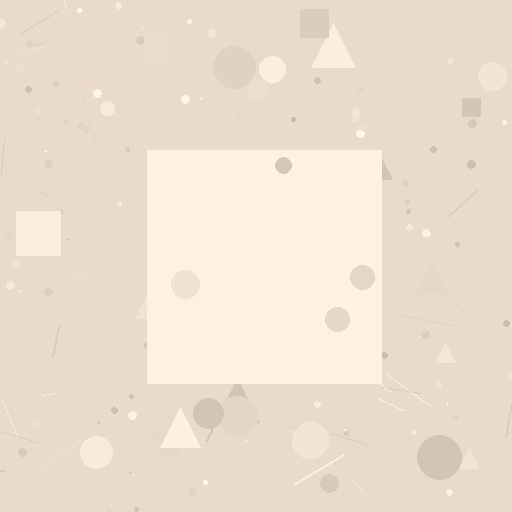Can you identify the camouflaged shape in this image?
The camouflaged shape is a square.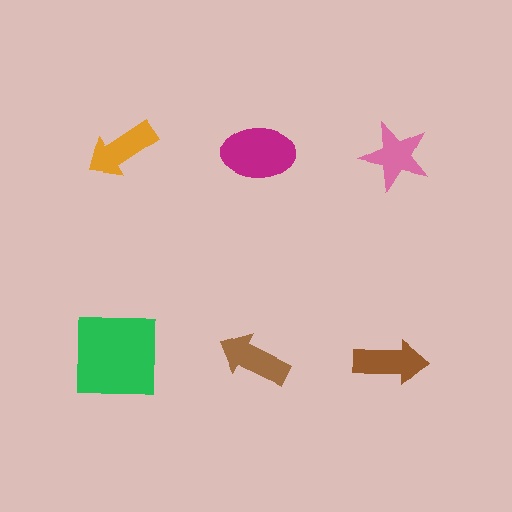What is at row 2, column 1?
A green square.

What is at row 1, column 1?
An orange arrow.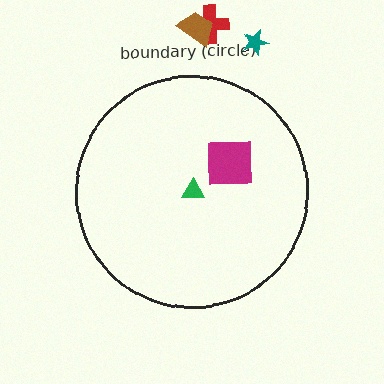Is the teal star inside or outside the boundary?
Outside.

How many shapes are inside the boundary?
2 inside, 3 outside.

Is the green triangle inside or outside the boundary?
Inside.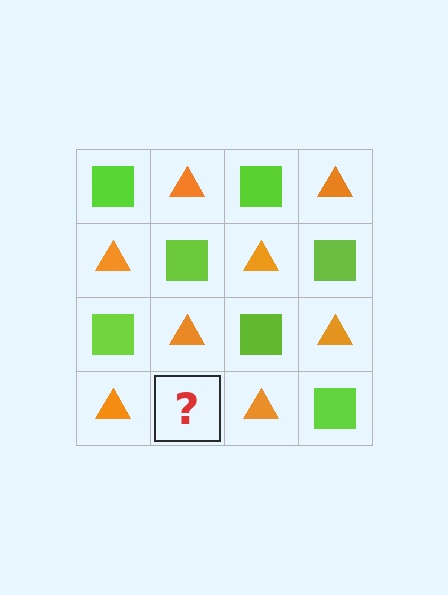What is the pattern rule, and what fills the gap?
The rule is that it alternates lime square and orange triangle in a checkerboard pattern. The gap should be filled with a lime square.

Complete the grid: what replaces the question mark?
The question mark should be replaced with a lime square.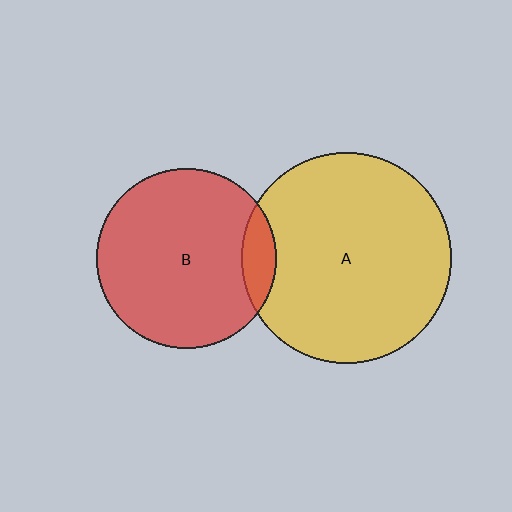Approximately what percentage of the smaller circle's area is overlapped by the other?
Approximately 10%.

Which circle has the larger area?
Circle A (yellow).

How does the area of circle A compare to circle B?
Approximately 1.4 times.